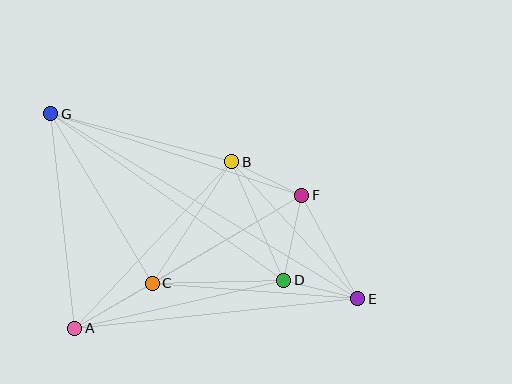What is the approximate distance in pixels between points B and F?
The distance between B and F is approximately 78 pixels.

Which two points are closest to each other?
Points D and E are closest to each other.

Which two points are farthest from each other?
Points E and G are farthest from each other.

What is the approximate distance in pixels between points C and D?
The distance between C and D is approximately 132 pixels.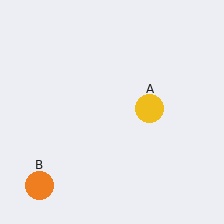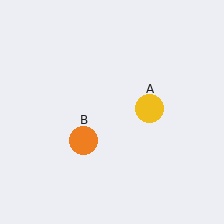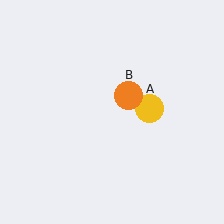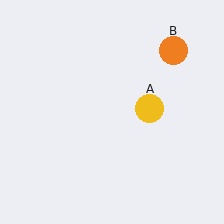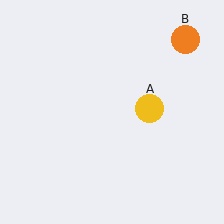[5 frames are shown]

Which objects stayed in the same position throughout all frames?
Yellow circle (object A) remained stationary.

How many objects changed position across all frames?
1 object changed position: orange circle (object B).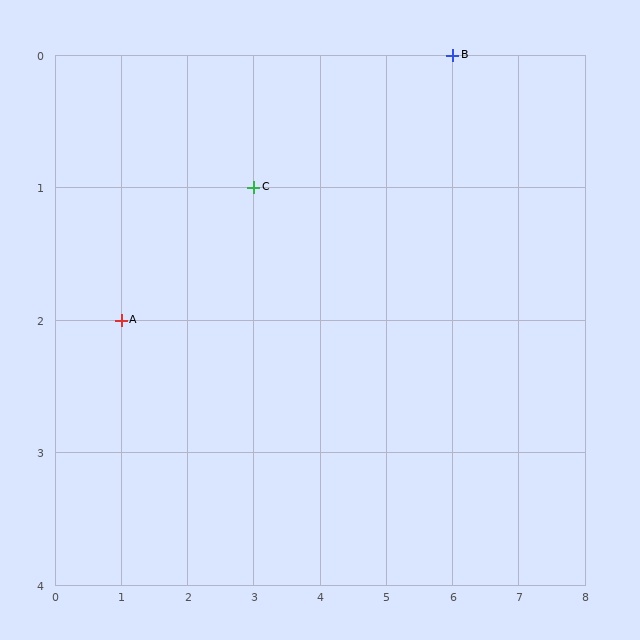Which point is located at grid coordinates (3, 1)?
Point C is at (3, 1).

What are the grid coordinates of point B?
Point B is at grid coordinates (6, 0).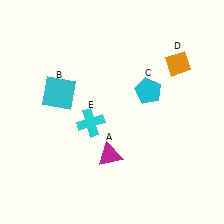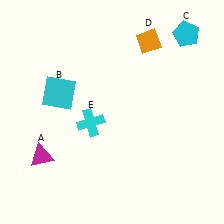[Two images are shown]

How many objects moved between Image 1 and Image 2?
3 objects moved between the two images.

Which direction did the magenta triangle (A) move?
The magenta triangle (A) moved left.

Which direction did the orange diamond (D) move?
The orange diamond (D) moved left.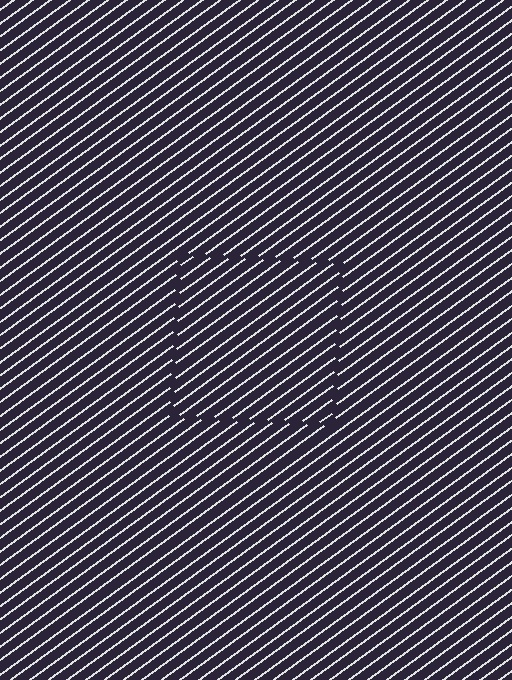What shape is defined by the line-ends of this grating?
An illusory square. The interior of the shape contains the same grating, shifted by half a period — the contour is defined by the phase discontinuity where line-ends from the inner and outer gratings abut.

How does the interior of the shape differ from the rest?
The interior of the shape contains the same grating, shifted by half a period — the contour is defined by the phase discontinuity where line-ends from the inner and outer gratings abut.